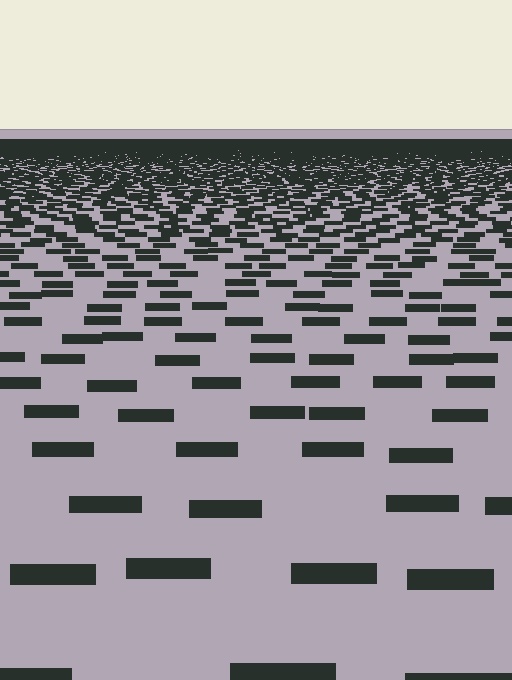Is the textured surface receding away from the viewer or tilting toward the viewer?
The surface is receding away from the viewer. Texture elements get smaller and denser toward the top.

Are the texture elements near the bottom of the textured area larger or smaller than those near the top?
Larger. Near the bottom, elements are closer to the viewer and appear at a bigger on-screen size.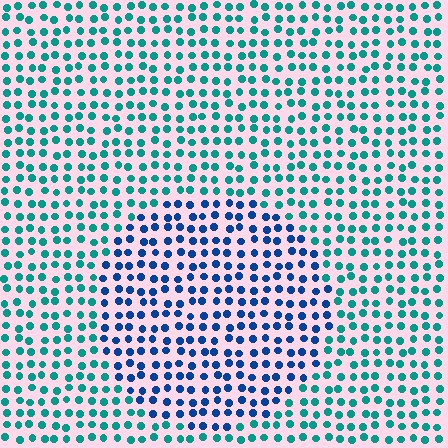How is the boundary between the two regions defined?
The boundary is defined purely by a slight shift in hue (about 42 degrees). Spacing, size, and orientation are identical on both sides.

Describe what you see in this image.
The image is filled with small teal elements in a uniform arrangement. A circle-shaped region is visible where the elements are tinted to a slightly different hue, forming a subtle color boundary.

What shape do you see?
I see a circle.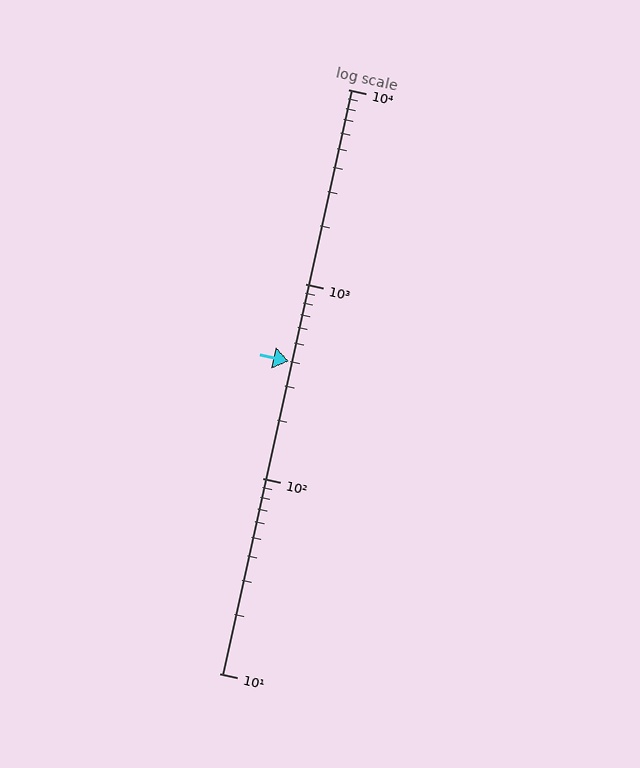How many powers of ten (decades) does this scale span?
The scale spans 3 decades, from 10 to 10000.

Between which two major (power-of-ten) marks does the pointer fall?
The pointer is between 100 and 1000.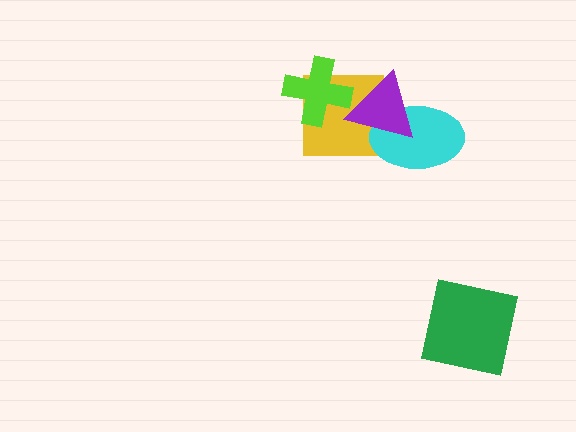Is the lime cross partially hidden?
Yes, it is partially covered by another shape.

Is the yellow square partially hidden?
Yes, it is partially covered by another shape.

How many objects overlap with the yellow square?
3 objects overlap with the yellow square.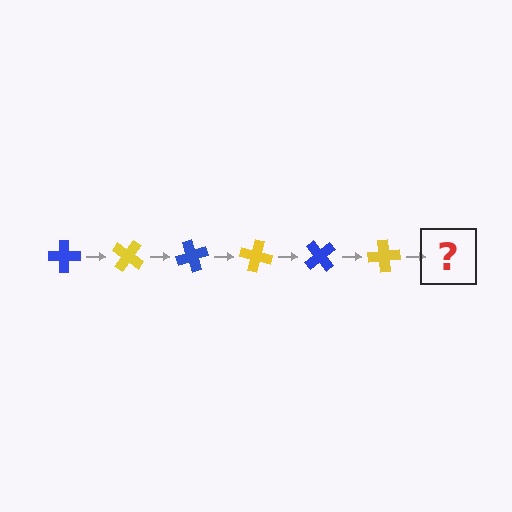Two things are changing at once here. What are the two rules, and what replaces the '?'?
The two rules are that it rotates 35 degrees each step and the color cycles through blue and yellow. The '?' should be a blue cross, rotated 210 degrees from the start.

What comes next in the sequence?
The next element should be a blue cross, rotated 210 degrees from the start.